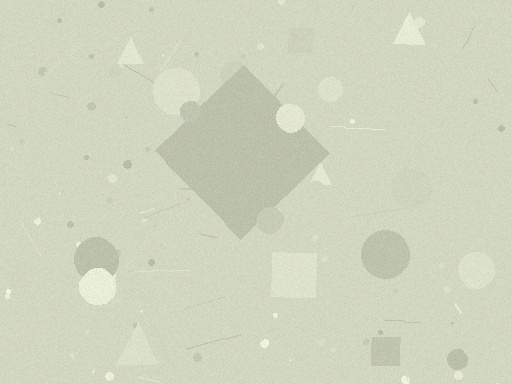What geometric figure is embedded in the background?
A diamond is embedded in the background.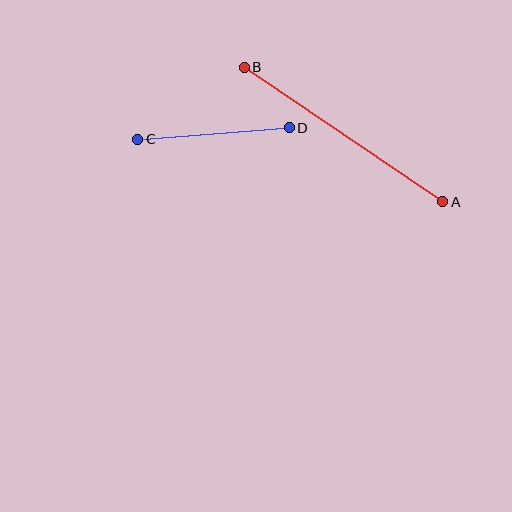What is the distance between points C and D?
The distance is approximately 152 pixels.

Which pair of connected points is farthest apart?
Points A and B are farthest apart.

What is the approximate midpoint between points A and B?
The midpoint is at approximately (343, 135) pixels.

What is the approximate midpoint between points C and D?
The midpoint is at approximately (214, 134) pixels.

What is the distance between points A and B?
The distance is approximately 240 pixels.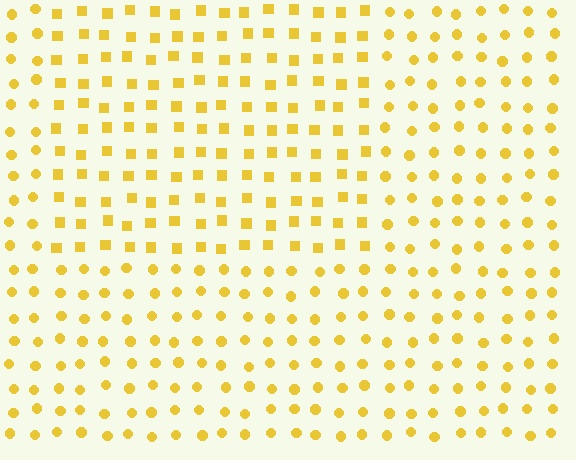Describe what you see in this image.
The image is filled with small yellow elements arranged in a uniform grid. A rectangle-shaped region contains squares, while the surrounding area contains circles. The boundary is defined purely by the change in element shape.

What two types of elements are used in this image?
The image uses squares inside the rectangle region and circles outside it.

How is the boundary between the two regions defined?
The boundary is defined by a change in element shape: squares inside vs. circles outside. All elements share the same color and spacing.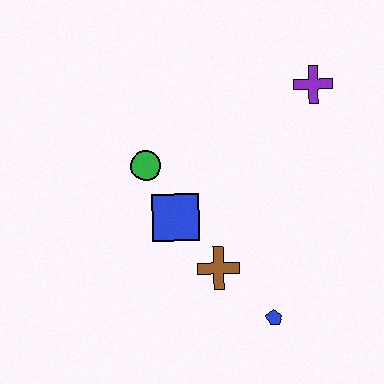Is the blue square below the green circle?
Yes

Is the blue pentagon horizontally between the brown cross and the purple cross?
Yes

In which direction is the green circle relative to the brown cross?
The green circle is above the brown cross.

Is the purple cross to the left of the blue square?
No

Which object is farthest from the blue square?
The purple cross is farthest from the blue square.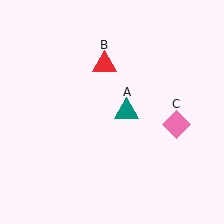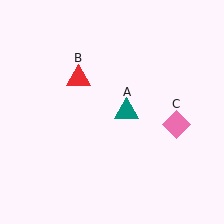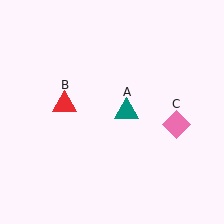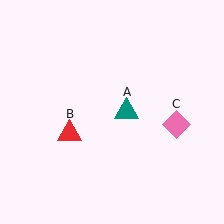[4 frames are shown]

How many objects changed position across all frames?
1 object changed position: red triangle (object B).